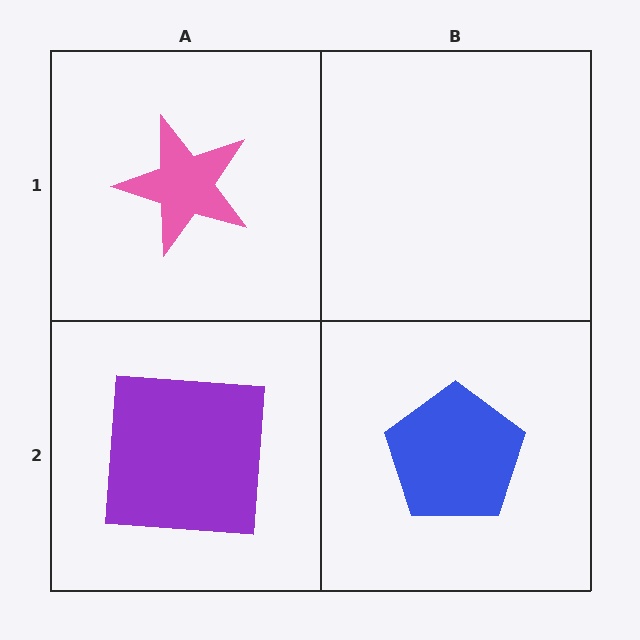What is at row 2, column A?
A purple square.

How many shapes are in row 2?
2 shapes.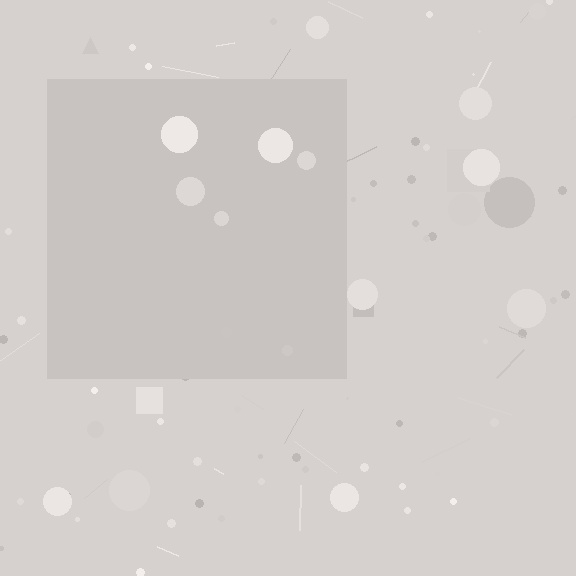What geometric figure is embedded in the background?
A square is embedded in the background.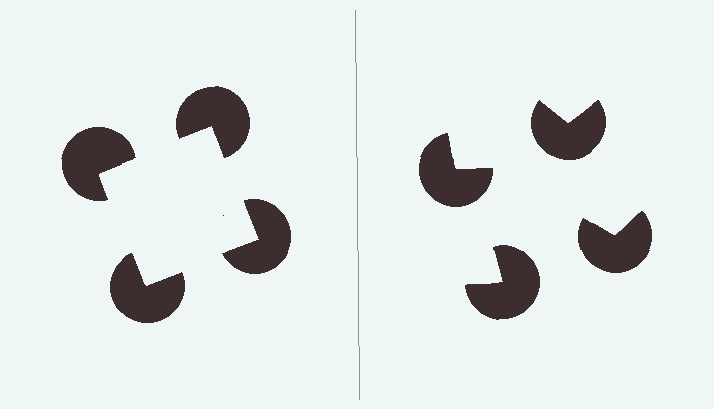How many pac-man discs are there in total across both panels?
8 — 4 on each side.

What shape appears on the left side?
An illusory square.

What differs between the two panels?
The pac-man discs are positioned identically on both sides; only the wedge orientations differ. On the left they align to a square; on the right they are misaligned.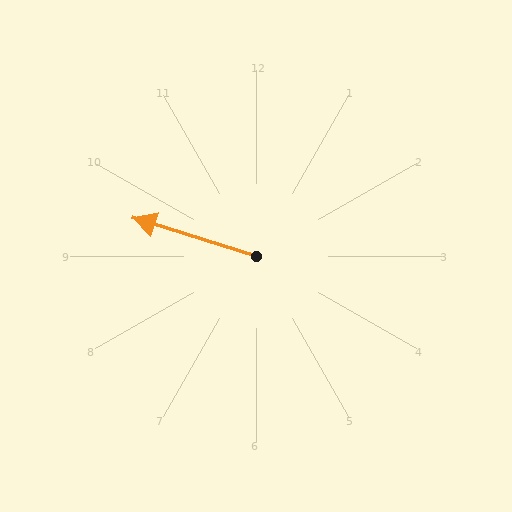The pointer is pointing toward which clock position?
Roughly 10 o'clock.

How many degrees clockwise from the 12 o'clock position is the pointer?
Approximately 287 degrees.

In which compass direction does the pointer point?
West.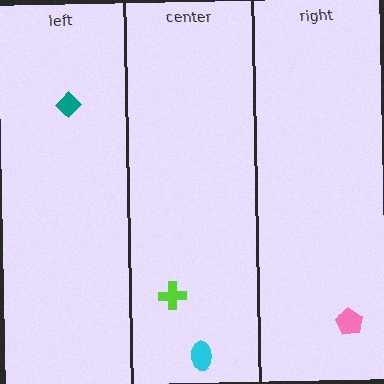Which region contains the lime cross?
The center region.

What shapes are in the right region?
The pink pentagon.